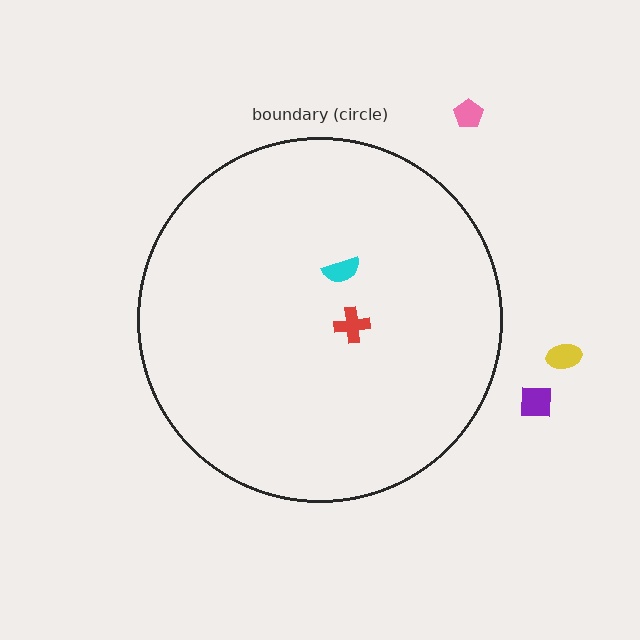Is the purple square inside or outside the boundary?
Outside.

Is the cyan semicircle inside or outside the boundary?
Inside.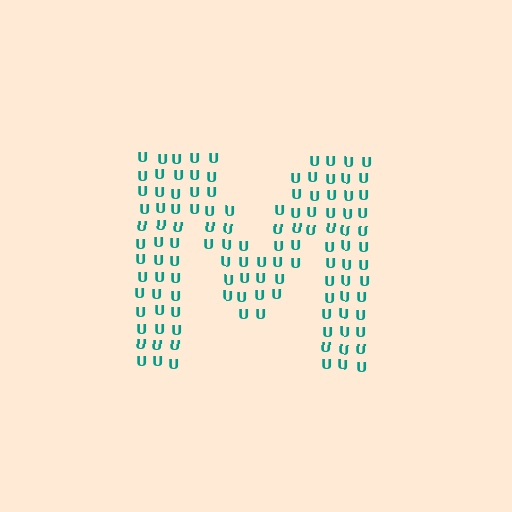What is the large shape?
The large shape is the letter M.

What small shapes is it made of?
It is made of small letter U's.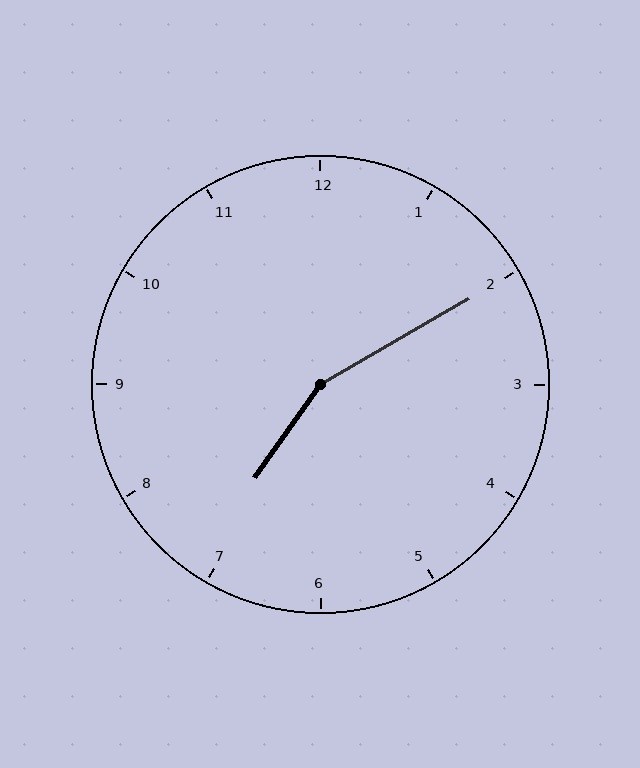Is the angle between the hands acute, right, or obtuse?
It is obtuse.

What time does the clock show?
7:10.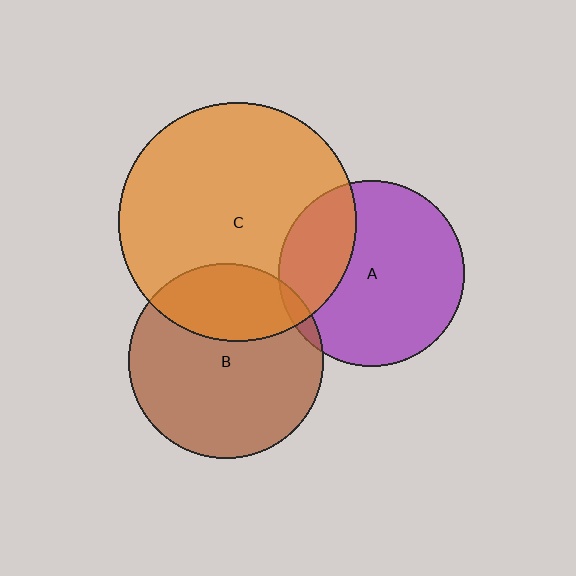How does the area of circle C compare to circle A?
Approximately 1.6 times.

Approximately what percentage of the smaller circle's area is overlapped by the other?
Approximately 25%.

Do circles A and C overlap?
Yes.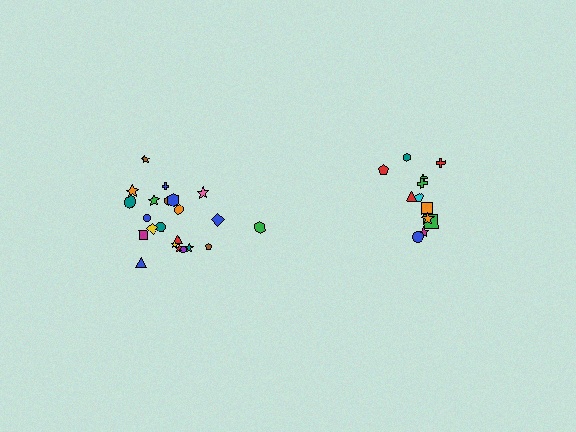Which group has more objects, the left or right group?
The left group.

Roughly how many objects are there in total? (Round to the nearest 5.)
Roughly 35 objects in total.